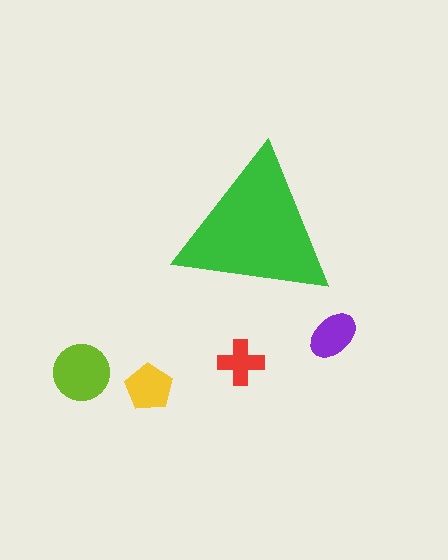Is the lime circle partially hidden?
No, the lime circle is fully visible.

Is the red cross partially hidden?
No, the red cross is fully visible.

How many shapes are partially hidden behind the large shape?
0 shapes are partially hidden.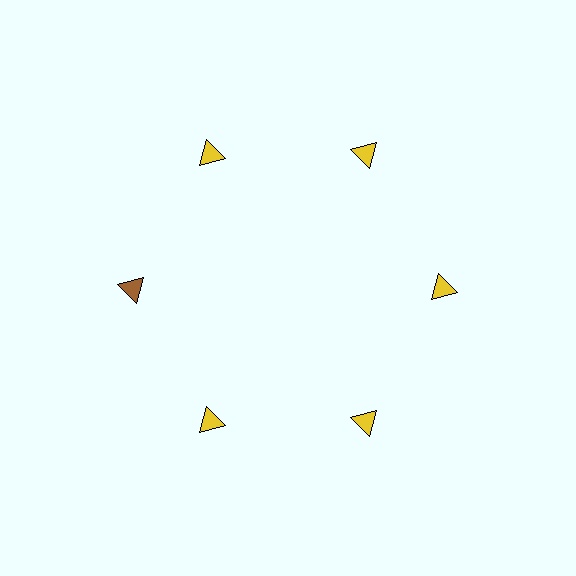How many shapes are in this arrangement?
There are 6 shapes arranged in a ring pattern.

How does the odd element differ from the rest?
It has a different color: brown instead of yellow.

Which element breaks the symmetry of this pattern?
The brown triangle at roughly the 9 o'clock position breaks the symmetry. All other shapes are yellow triangles.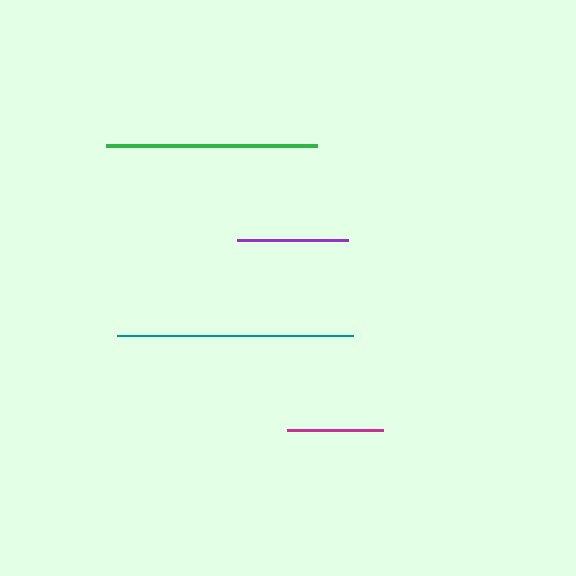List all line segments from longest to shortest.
From longest to shortest: teal, green, purple, magenta.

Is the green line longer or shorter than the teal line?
The teal line is longer than the green line.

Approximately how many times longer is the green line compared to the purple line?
The green line is approximately 1.9 times the length of the purple line.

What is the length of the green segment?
The green segment is approximately 210 pixels long.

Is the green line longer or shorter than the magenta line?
The green line is longer than the magenta line.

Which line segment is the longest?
The teal line is the longest at approximately 235 pixels.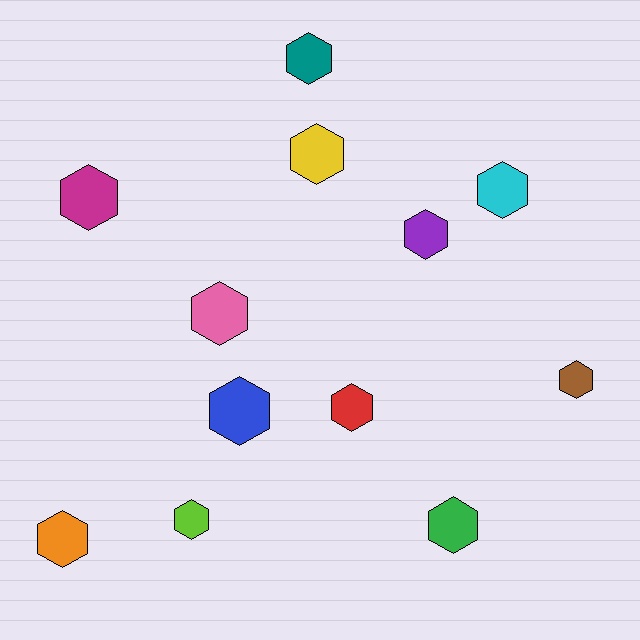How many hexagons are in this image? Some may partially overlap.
There are 12 hexagons.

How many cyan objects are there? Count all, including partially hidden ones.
There is 1 cyan object.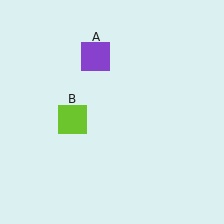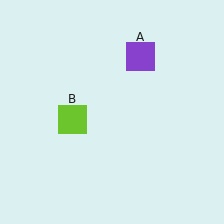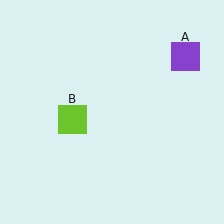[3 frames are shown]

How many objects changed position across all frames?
1 object changed position: purple square (object A).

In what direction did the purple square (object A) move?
The purple square (object A) moved right.